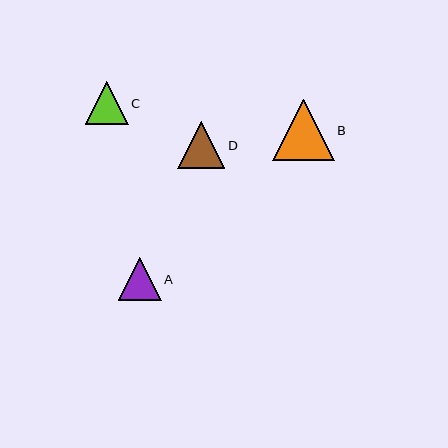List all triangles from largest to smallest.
From largest to smallest: B, D, A, C.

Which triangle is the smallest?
Triangle C is the smallest with a size of approximately 43 pixels.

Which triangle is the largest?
Triangle B is the largest with a size of approximately 62 pixels.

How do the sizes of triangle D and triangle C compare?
Triangle D and triangle C are approximately the same size.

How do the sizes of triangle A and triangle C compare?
Triangle A and triangle C are approximately the same size.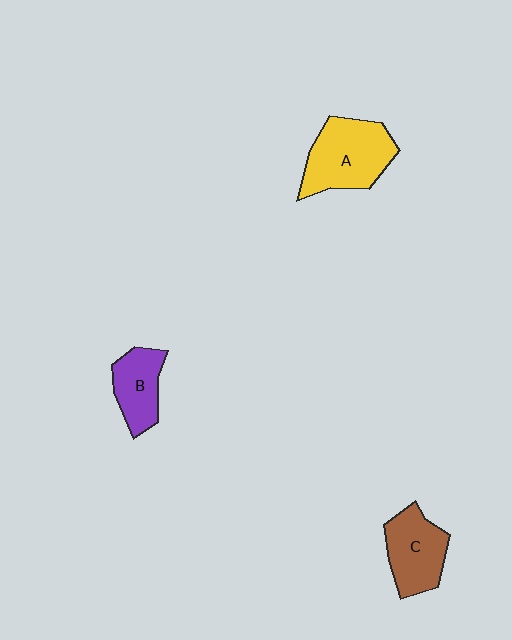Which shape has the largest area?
Shape A (yellow).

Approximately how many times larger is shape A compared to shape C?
Approximately 1.3 times.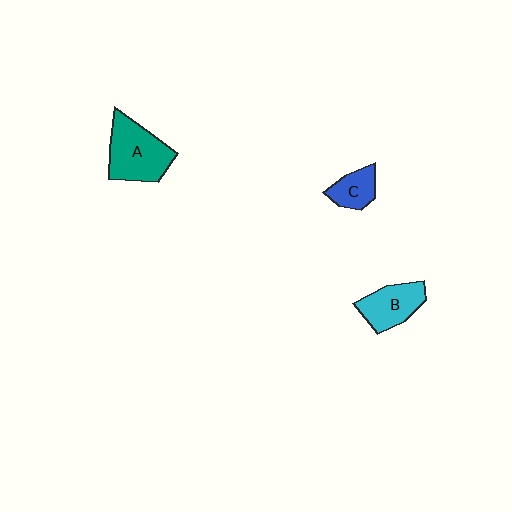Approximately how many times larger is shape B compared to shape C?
Approximately 1.5 times.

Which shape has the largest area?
Shape A (teal).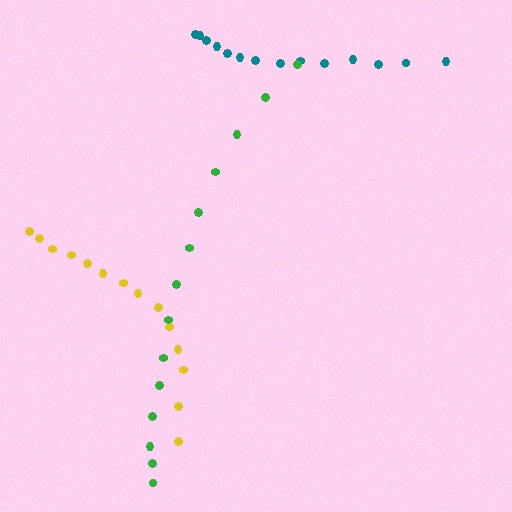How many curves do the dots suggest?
There are 3 distinct paths.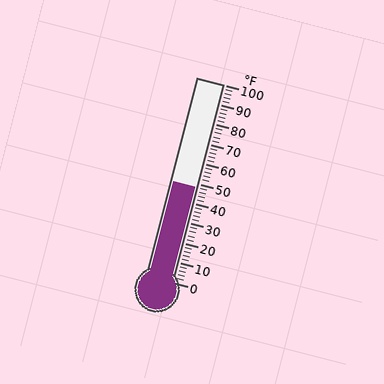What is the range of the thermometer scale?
The thermometer scale ranges from 0°F to 100°F.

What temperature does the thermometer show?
The thermometer shows approximately 48°F.